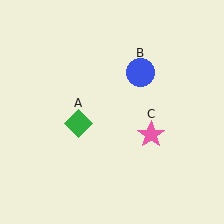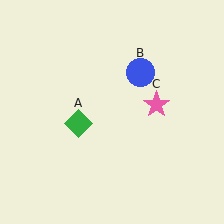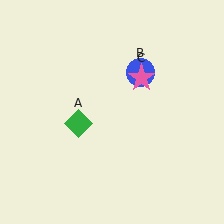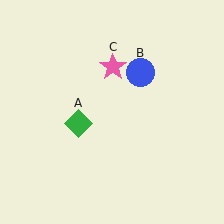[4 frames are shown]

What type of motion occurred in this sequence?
The pink star (object C) rotated counterclockwise around the center of the scene.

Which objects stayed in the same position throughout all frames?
Green diamond (object A) and blue circle (object B) remained stationary.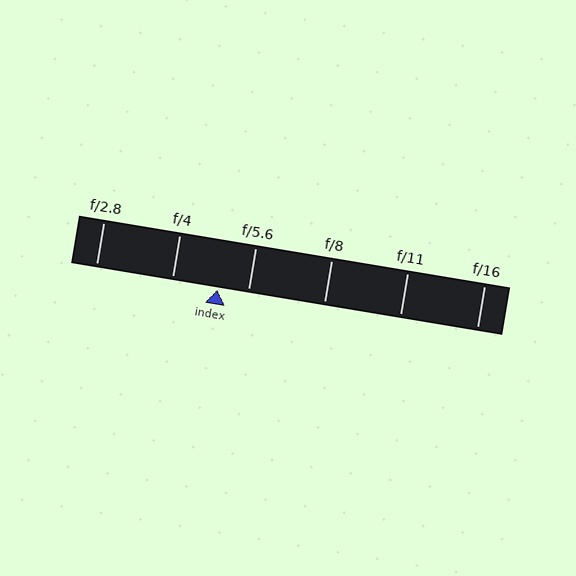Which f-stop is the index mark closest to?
The index mark is closest to f/5.6.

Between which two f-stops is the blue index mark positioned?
The index mark is between f/4 and f/5.6.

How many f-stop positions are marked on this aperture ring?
There are 6 f-stop positions marked.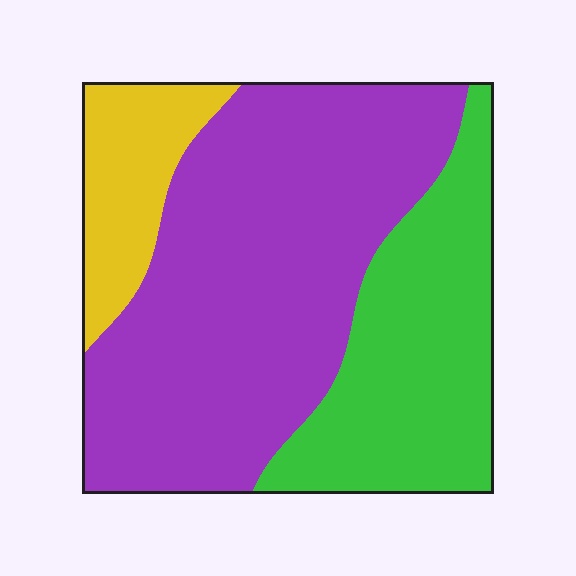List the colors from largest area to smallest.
From largest to smallest: purple, green, yellow.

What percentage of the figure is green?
Green covers about 30% of the figure.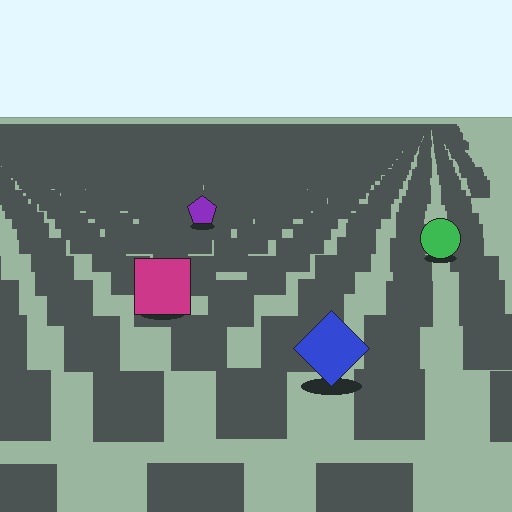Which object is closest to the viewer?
The blue diamond is closest. The texture marks near it are larger and more spread out.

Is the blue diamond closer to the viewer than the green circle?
Yes. The blue diamond is closer — you can tell from the texture gradient: the ground texture is coarser near it.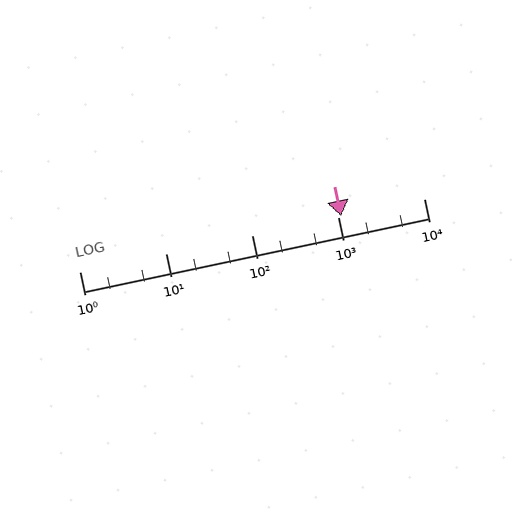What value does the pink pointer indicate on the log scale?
The pointer indicates approximately 1100.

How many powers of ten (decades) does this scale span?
The scale spans 4 decades, from 1 to 10000.